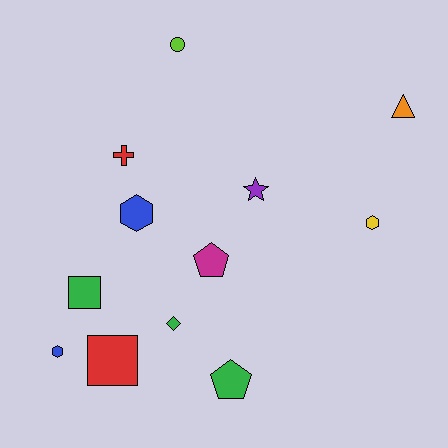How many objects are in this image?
There are 12 objects.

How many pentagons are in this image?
There are 2 pentagons.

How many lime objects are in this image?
There is 1 lime object.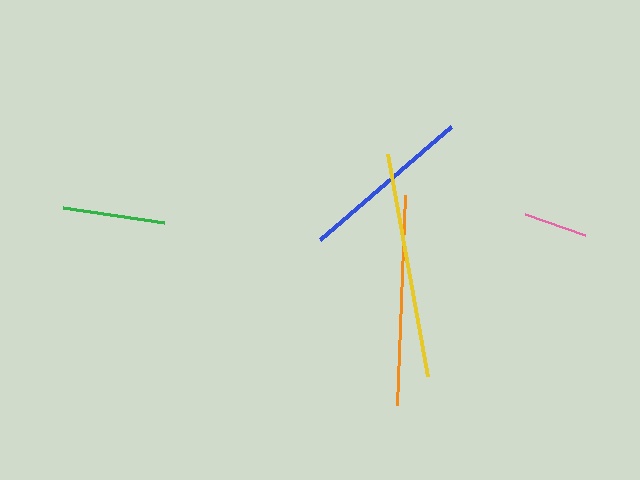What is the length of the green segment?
The green segment is approximately 102 pixels long.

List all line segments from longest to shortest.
From longest to shortest: yellow, orange, blue, green, pink.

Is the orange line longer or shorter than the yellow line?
The yellow line is longer than the orange line.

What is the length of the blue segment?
The blue segment is approximately 173 pixels long.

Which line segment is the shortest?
The pink line is the shortest at approximately 64 pixels.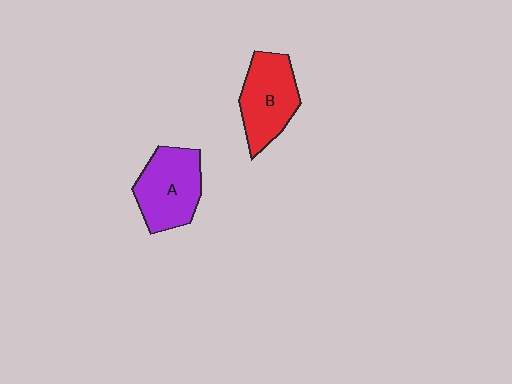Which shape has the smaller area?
Shape B (red).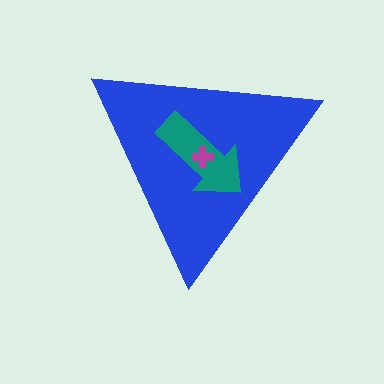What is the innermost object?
The magenta cross.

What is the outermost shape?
The blue triangle.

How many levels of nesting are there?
3.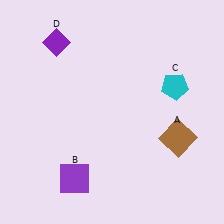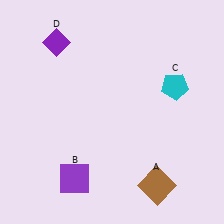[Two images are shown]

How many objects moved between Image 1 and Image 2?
1 object moved between the two images.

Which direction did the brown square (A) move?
The brown square (A) moved down.